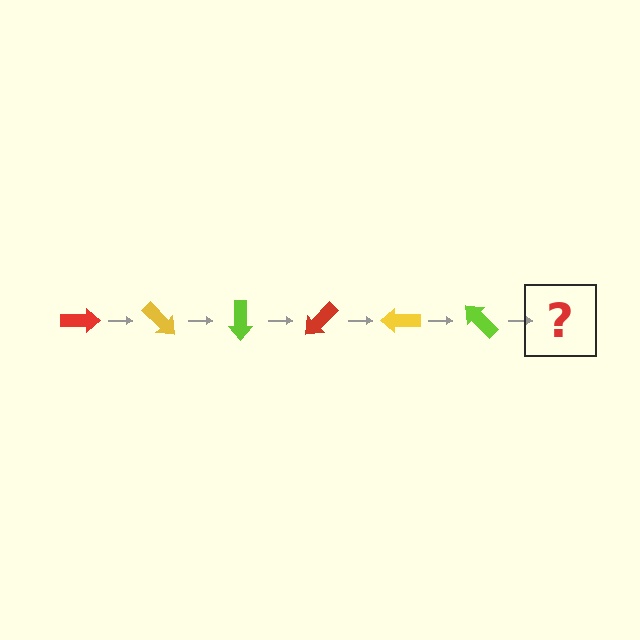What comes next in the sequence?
The next element should be a red arrow, rotated 270 degrees from the start.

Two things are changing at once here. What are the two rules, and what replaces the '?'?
The two rules are that it rotates 45 degrees each step and the color cycles through red, yellow, and lime. The '?' should be a red arrow, rotated 270 degrees from the start.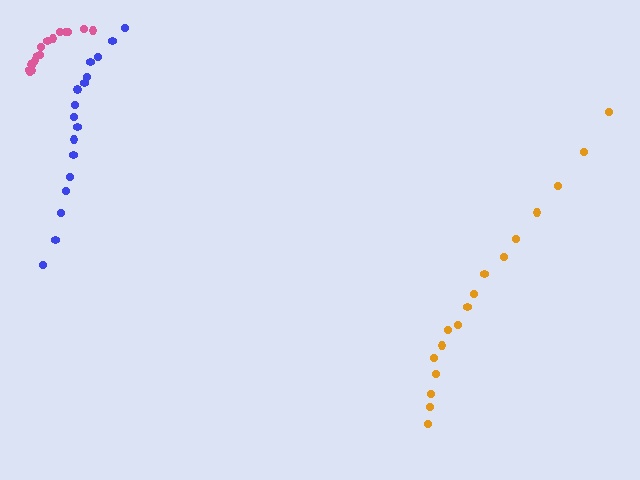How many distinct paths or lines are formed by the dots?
There are 3 distinct paths.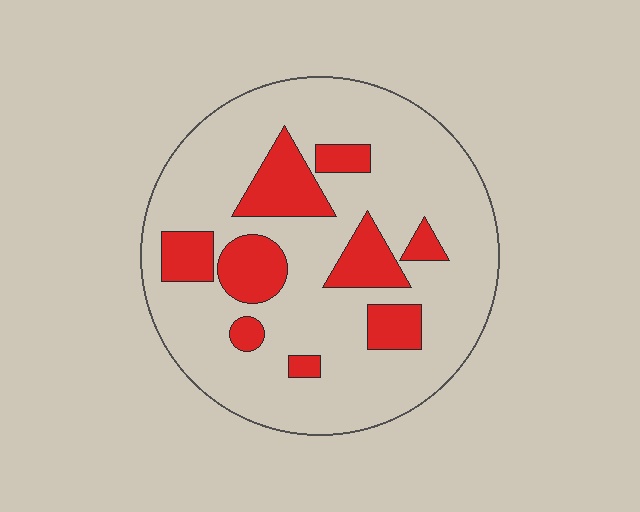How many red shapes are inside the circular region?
9.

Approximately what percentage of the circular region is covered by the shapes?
Approximately 20%.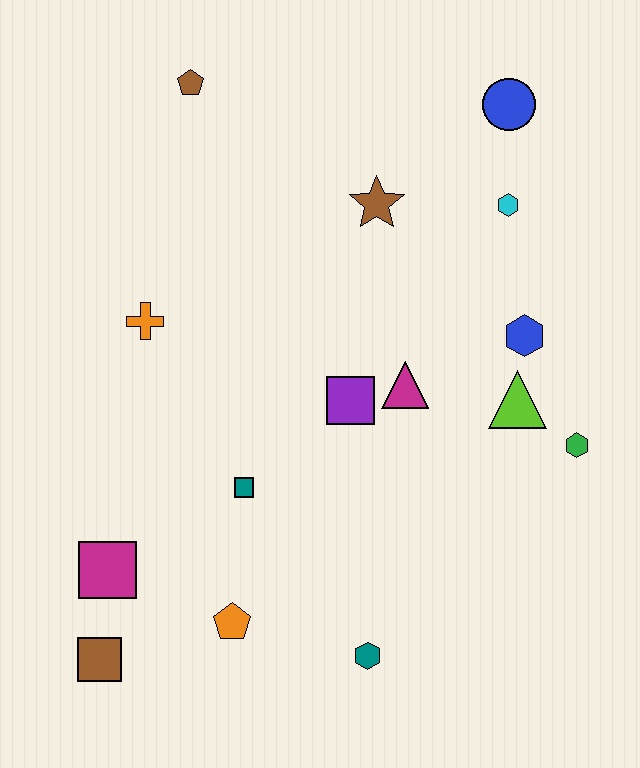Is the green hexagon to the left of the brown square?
No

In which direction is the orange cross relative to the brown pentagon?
The orange cross is below the brown pentagon.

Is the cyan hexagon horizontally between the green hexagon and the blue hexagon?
No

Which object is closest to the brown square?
The magenta square is closest to the brown square.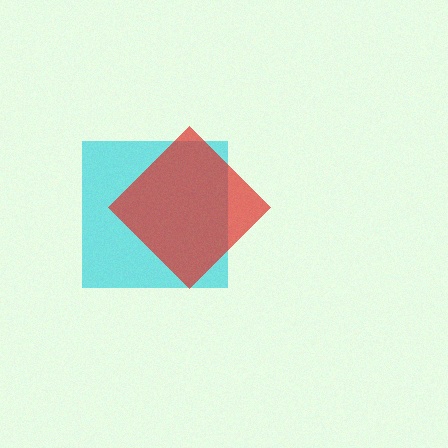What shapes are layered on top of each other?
The layered shapes are: a cyan square, a red diamond.